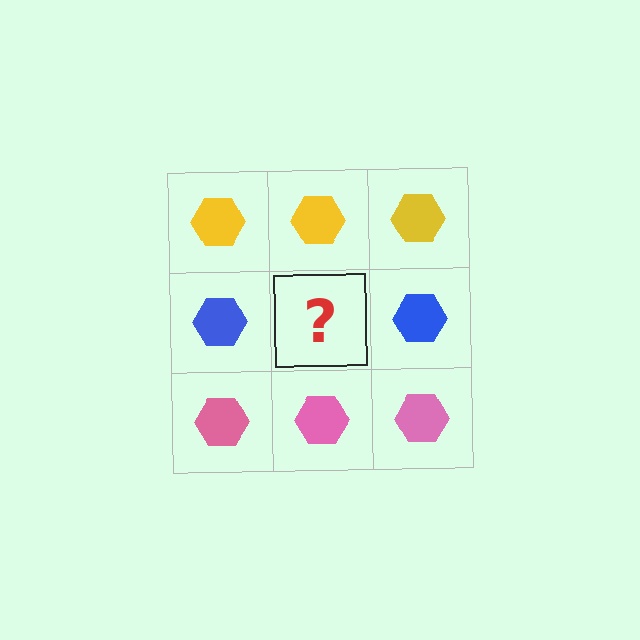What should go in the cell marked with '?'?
The missing cell should contain a blue hexagon.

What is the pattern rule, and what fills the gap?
The rule is that each row has a consistent color. The gap should be filled with a blue hexagon.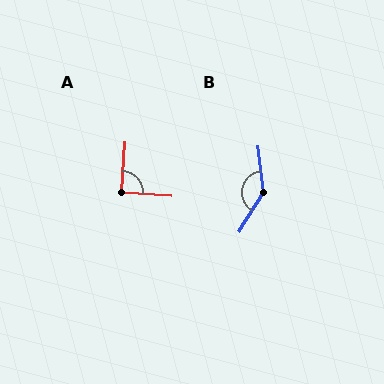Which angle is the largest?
B, at approximately 142 degrees.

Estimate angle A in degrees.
Approximately 90 degrees.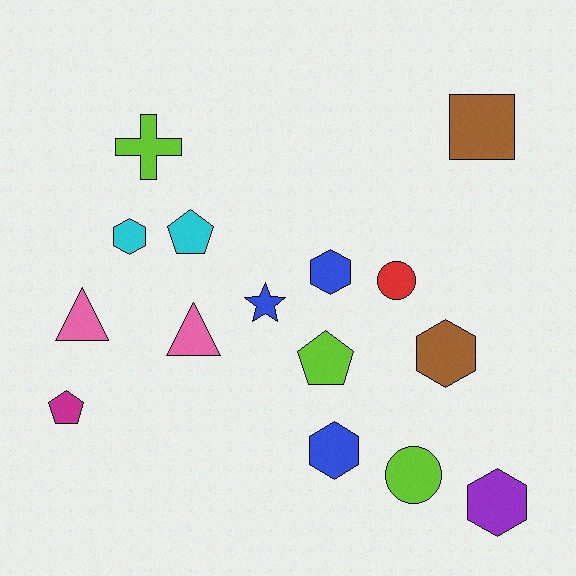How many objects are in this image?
There are 15 objects.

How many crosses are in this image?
There is 1 cross.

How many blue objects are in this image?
There are 3 blue objects.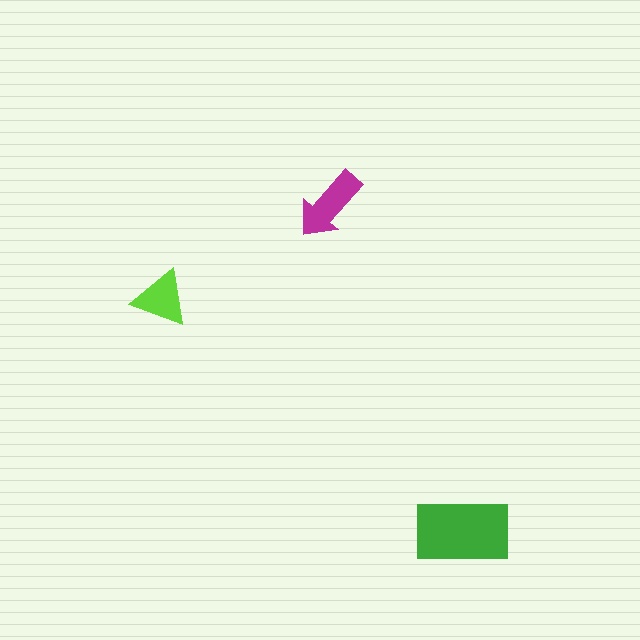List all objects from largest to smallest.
The green rectangle, the magenta arrow, the lime triangle.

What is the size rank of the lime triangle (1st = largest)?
3rd.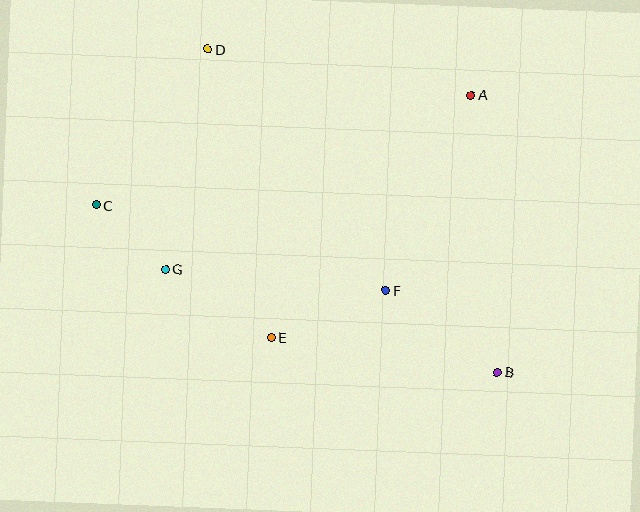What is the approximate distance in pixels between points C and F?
The distance between C and F is approximately 302 pixels.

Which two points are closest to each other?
Points C and G are closest to each other.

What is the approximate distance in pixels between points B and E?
The distance between B and E is approximately 229 pixels.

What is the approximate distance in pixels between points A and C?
The distance between A and C is approximately 391 pixels.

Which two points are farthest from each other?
Points B and C are farthest from each other.